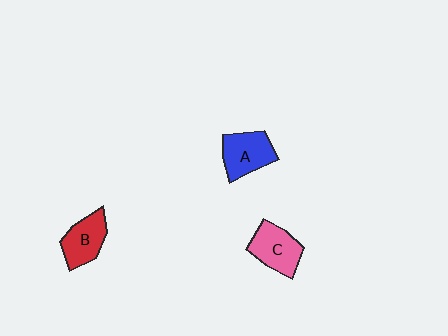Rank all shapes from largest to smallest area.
From largest to smallest: C (pink), A (blue), B (red).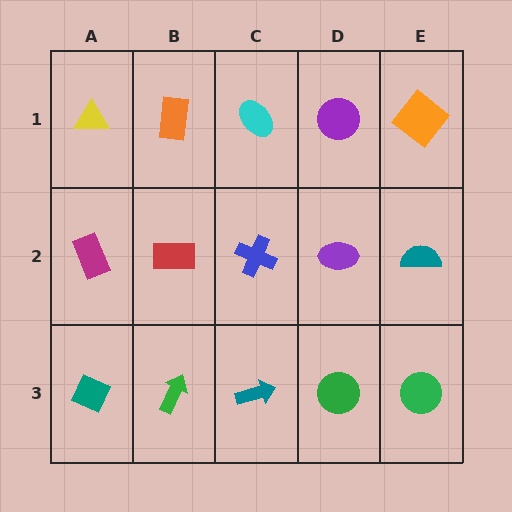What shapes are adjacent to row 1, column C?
A blue cross (row 2, column C), an orange rectangle (row 1, column B), a purple circle (row 1, column D).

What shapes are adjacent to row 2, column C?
A cyan ellipse (row 1, column C), a teal arrow (row 3, column C), a red rectangle (row 2, column B), a purple ellipse (row 2, column D).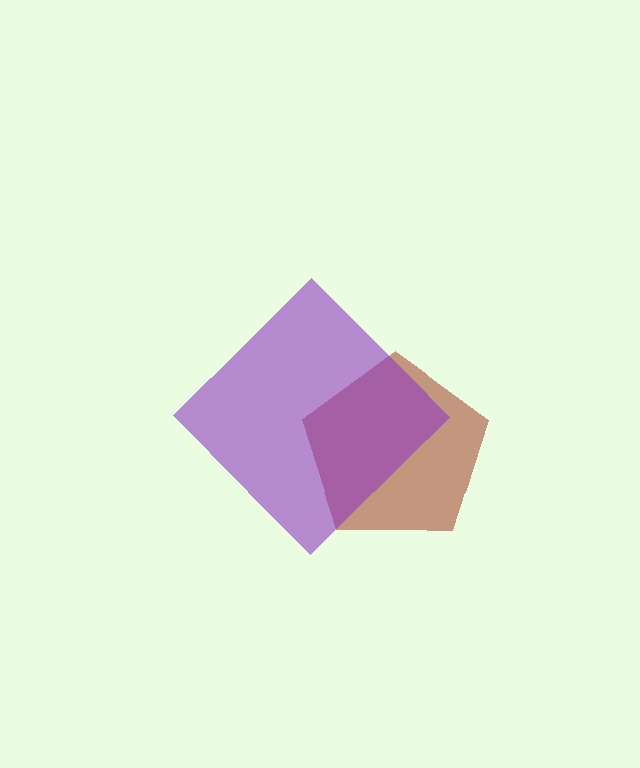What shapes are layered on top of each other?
The layered shapes are: a brown pentagon, a purple diamond.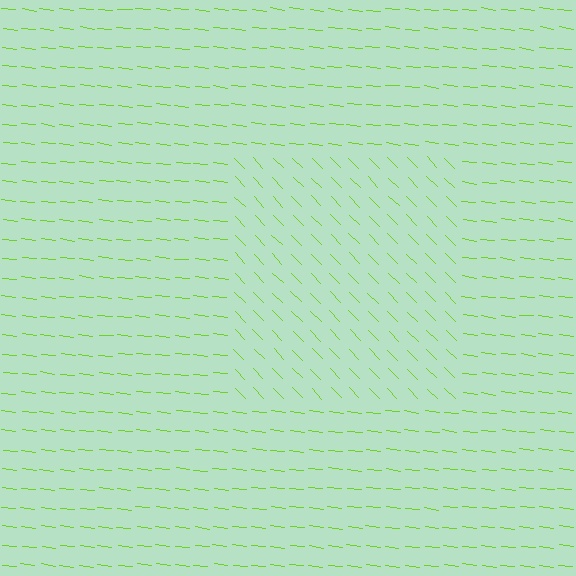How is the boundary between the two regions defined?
The boundary is defined purely by a change in line orientation (approximately 39 degrees difference). All lines are the same color and thickness.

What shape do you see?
I see a rectangle.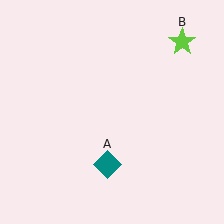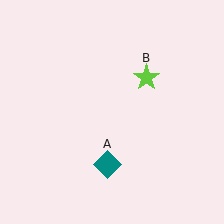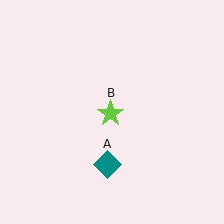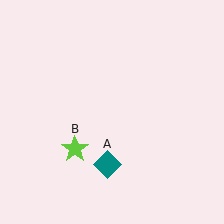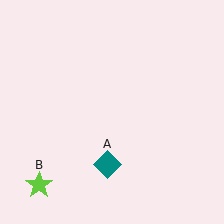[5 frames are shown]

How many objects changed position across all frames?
1 object changed position: lime star (object B).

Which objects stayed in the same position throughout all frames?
Teal diamond (object A) remained stationary.